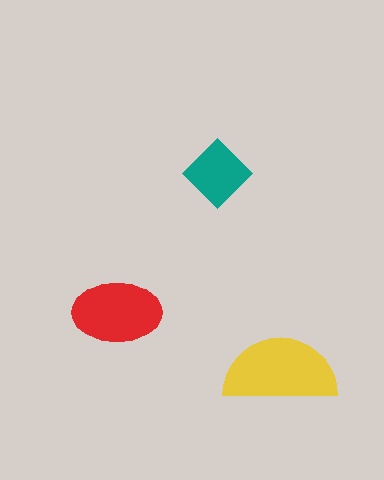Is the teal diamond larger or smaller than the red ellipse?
Smaller.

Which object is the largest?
The yellow semicircle.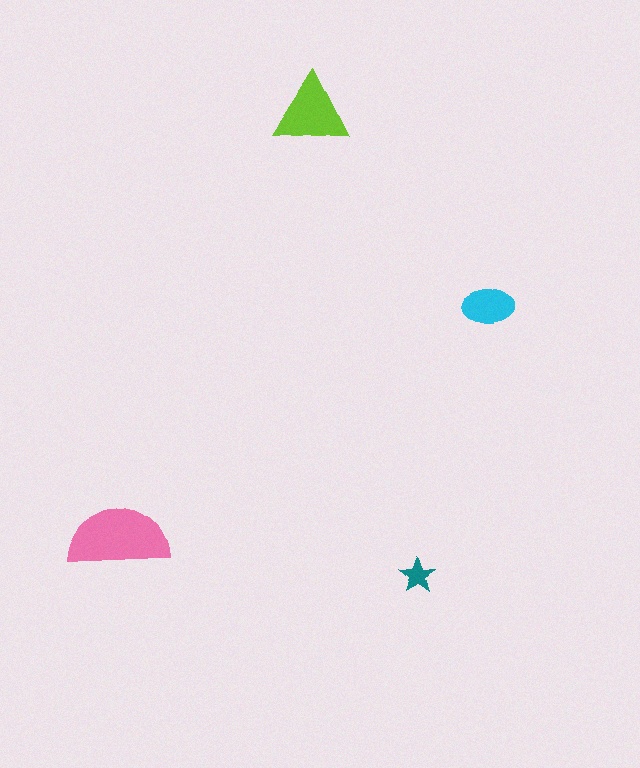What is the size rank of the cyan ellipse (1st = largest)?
3rd.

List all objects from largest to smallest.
The pink semicircle, the lime triangle, the cyan ellipse, the teal star.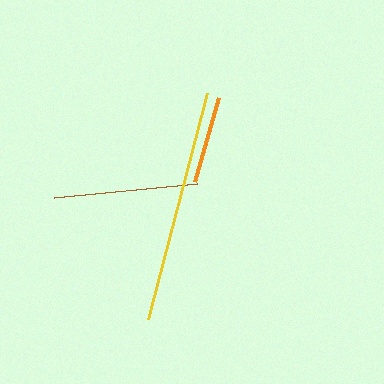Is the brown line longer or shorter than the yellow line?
The yellow line is longer than the brown line.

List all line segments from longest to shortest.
From longest to shortest: yellow, brown, orange.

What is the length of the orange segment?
The orange segment is approximately 87 pixels long.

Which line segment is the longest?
The yellow line is the longest at approximately 233 pixels.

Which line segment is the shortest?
The orange line is the shortest at approximately 87 pixels.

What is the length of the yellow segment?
The yellow segment is approximately 233 pixels long.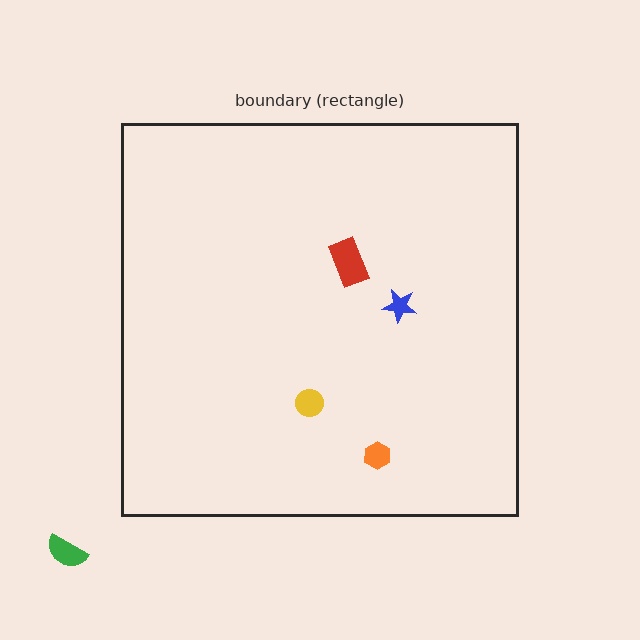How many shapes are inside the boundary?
4 inside, 1 outside.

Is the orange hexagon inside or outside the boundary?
Inside.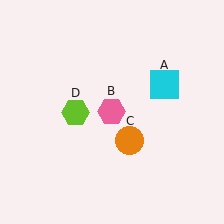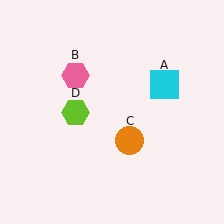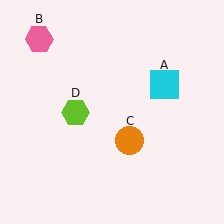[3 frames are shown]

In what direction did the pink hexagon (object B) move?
The pink hexagon (object B) moved up and to the left.